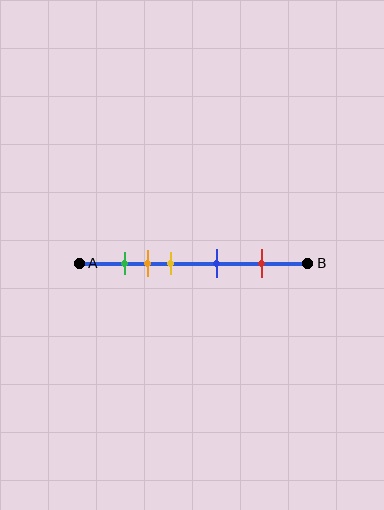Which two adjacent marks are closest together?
The green and orange marks are the closest adjacent pair.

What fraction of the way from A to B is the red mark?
The red mark is approximately 80% (0.8) of the way from A to B.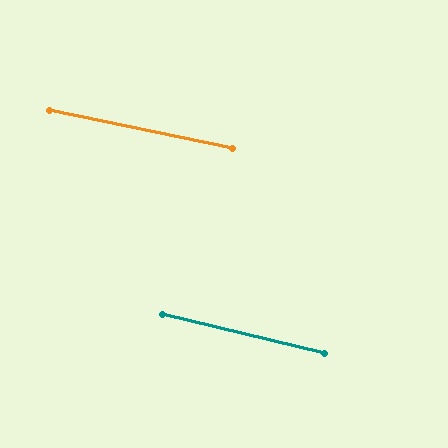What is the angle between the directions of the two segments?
Approximately 2 degrees.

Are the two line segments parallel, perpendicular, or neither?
Parallel — their directions differ by only 1.8°.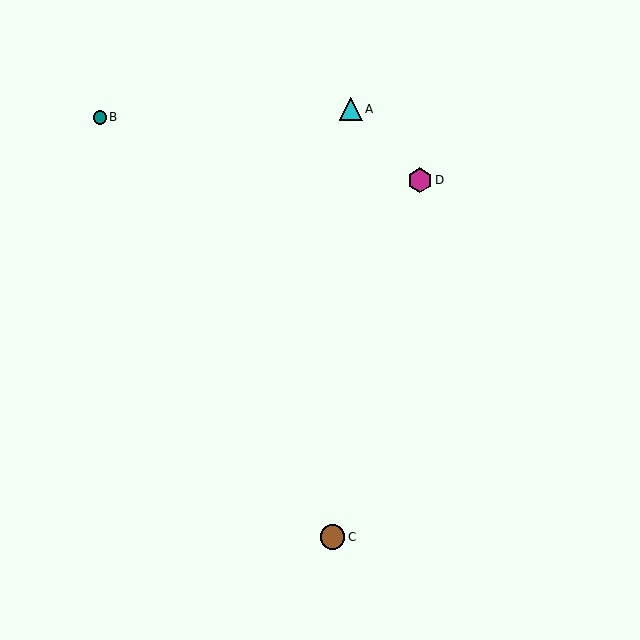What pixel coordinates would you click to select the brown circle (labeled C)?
Click at (332, 537) to select the brown circle C.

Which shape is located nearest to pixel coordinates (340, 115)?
The cyan triangle (labeled A) at (351, 109) is nearest to that location.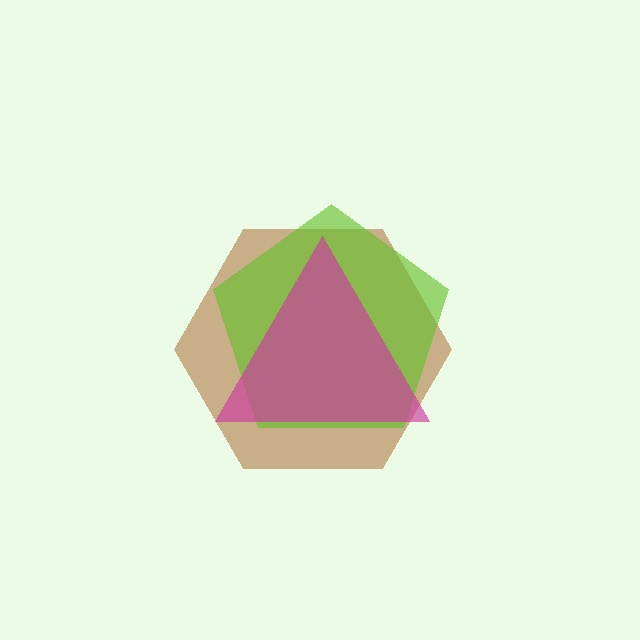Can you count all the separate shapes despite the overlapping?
Yes, there are 3 separate shapes.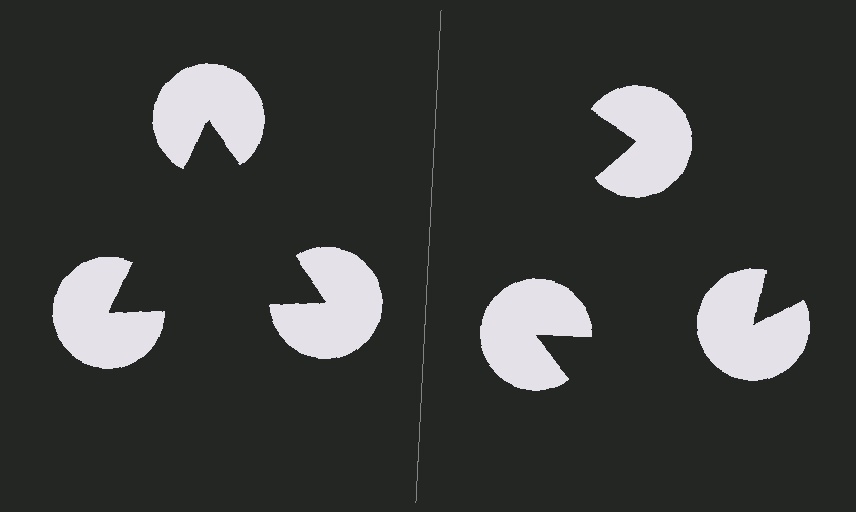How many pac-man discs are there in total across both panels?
6 — 3 on each side.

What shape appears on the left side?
An illusory triangle.